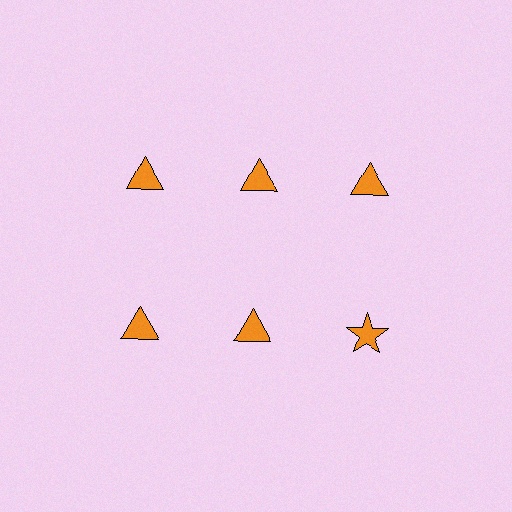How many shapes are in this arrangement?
There are 6 shapes arranged in a grid pattern.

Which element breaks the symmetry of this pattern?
The orange star in the second row, center column breaks the symmetry. All other shapes are orange triangles.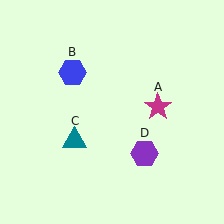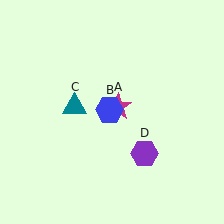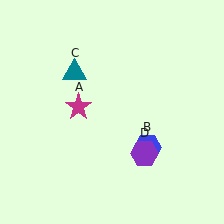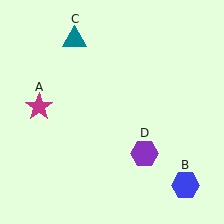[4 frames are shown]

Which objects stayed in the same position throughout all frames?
Purple hexagon (object D) remained stationary.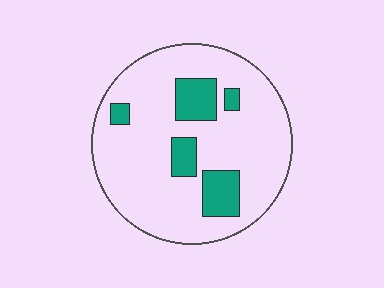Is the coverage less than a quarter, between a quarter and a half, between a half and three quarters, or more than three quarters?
Less than a quarter.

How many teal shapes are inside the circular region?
5.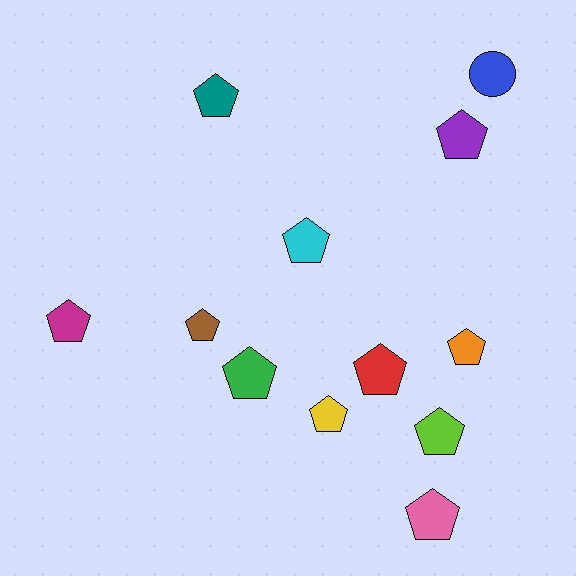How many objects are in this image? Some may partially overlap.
There are 12 objects.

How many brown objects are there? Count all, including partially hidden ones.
There is 1 brown object.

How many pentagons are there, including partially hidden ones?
There are 11 pentagons.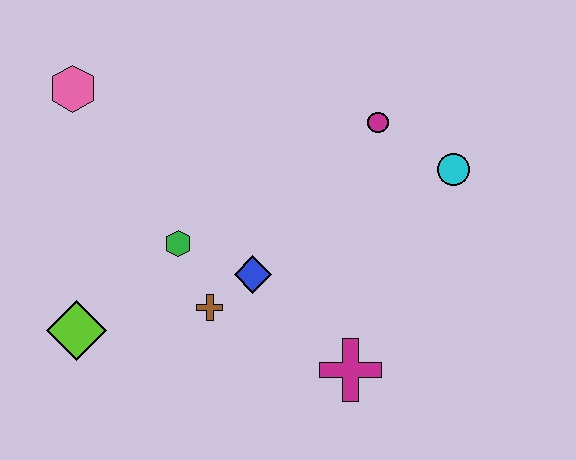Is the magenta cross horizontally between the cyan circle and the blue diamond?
Yes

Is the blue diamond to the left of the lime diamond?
No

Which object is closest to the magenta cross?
The blue diamond is closest to the magenta cross.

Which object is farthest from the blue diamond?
The pink hexagon is farthest from the blue diamond.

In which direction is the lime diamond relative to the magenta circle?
The lime diamond is to the left of the magenta circle.